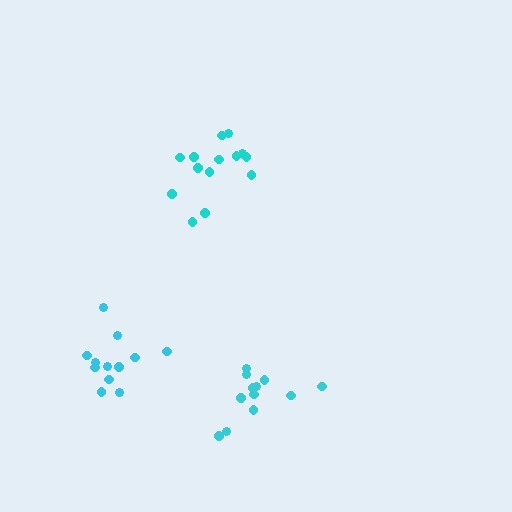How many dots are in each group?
Group 1: 12 dots, Group 2: 14 dots, Group 3: 12 dots (38 total).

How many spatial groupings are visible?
There are 3 spatial groupings.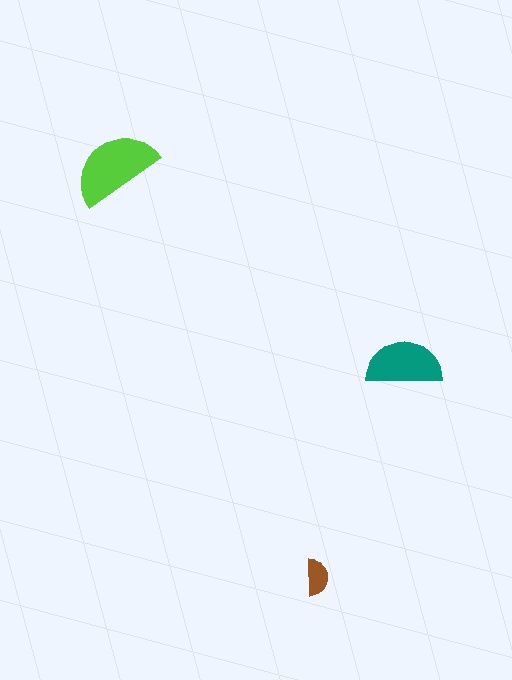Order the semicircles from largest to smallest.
the lime one, the teal one, the brown one.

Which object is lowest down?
The brown semicircle is bottommost.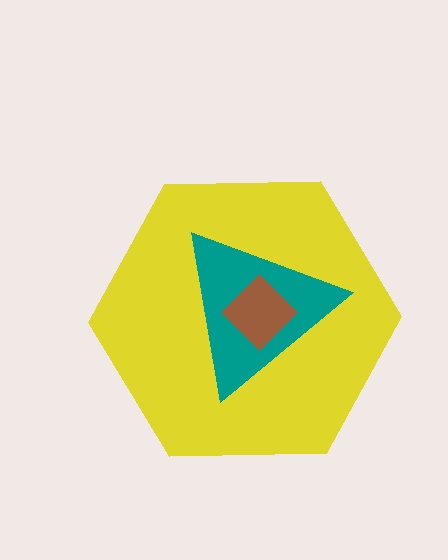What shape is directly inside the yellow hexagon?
The teal triangle.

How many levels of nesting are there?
3.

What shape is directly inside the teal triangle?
The brown diamond.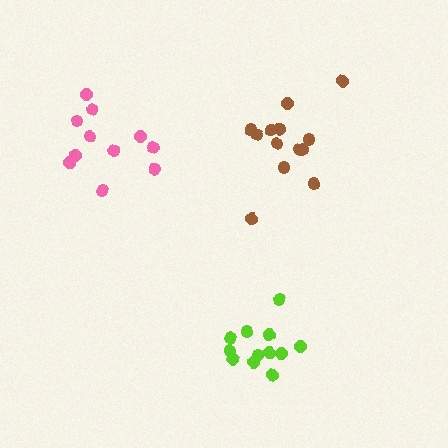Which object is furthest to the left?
The pink cluster is leftmost.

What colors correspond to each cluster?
The clusters are colored: brown, lime, pink.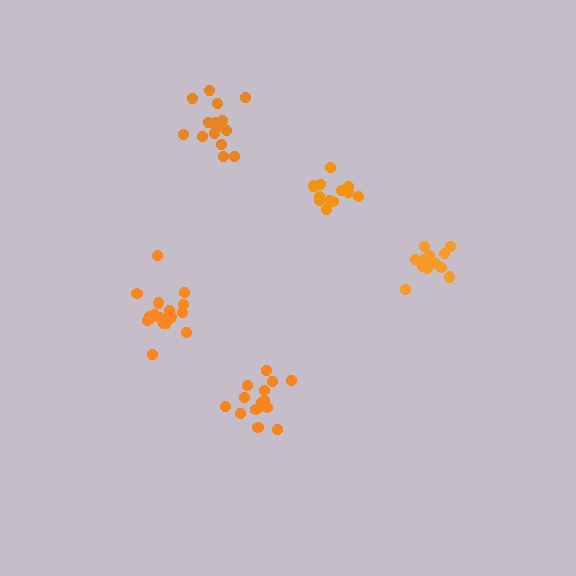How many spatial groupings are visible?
There are 5 spatial groupings.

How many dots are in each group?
Group 1: 16 dots, Group 2: 13 dots, Group 3: 18 dots, Group 4: 14 dots, Group 5: 12 dots (73 total).